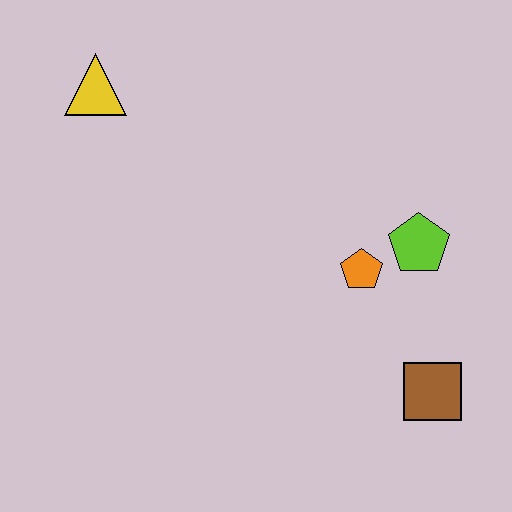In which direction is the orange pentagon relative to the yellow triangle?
The orange pentagon is to the right of the yellow triangle.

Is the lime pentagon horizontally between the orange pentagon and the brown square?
Yes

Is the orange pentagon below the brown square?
No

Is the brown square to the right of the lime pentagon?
Yes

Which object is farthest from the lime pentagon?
The yellow triangle is farthest from the lime pentagon.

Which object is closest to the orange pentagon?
The lime pentagon is closest to the orange pentagon.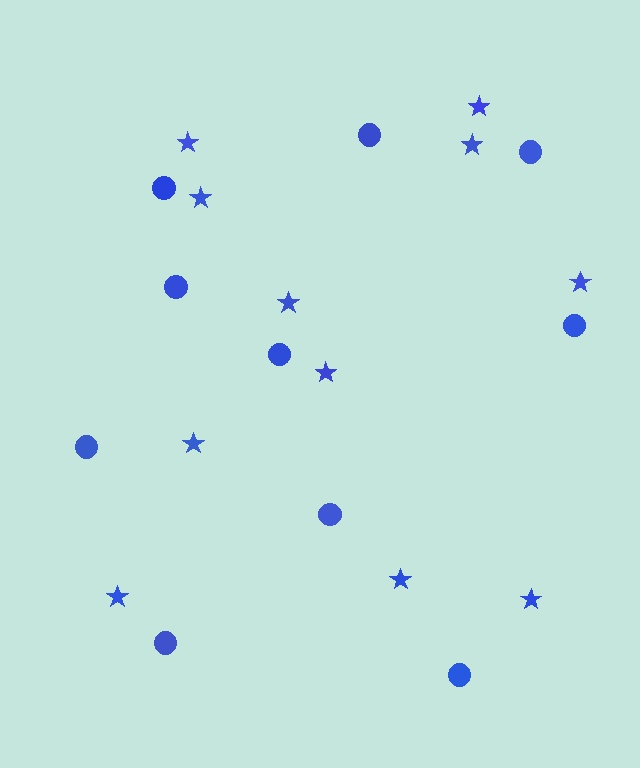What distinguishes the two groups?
There are 2 groups: one group of circles (10) and one group of stars (11).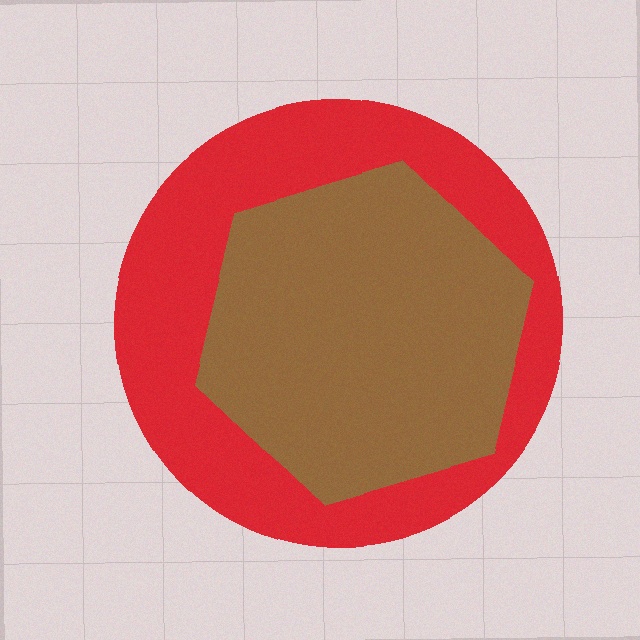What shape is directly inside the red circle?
The brown hexagon.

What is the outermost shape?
The red circle.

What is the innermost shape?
The brown hexagon.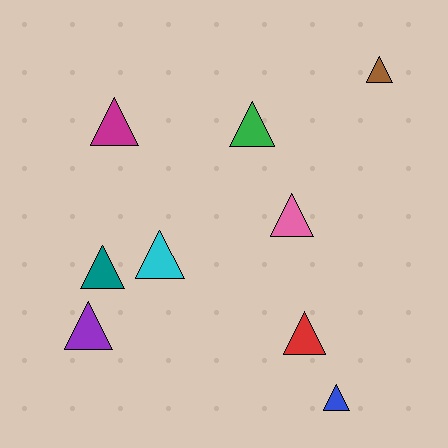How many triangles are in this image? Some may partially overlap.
There are 9 triangles.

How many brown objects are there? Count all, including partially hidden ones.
There is 1 brown object.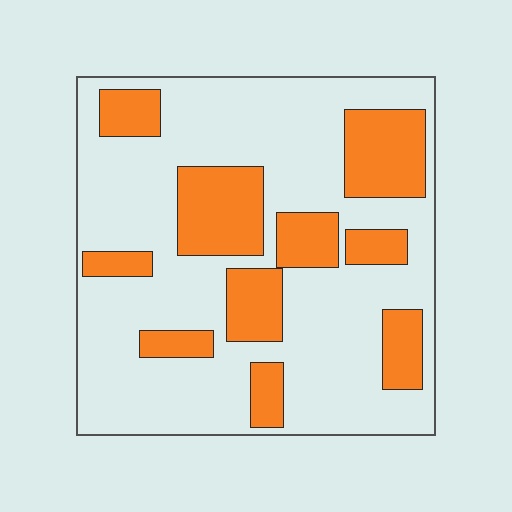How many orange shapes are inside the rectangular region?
10.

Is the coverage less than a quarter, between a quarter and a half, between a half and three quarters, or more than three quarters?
Between a quarter and a half.